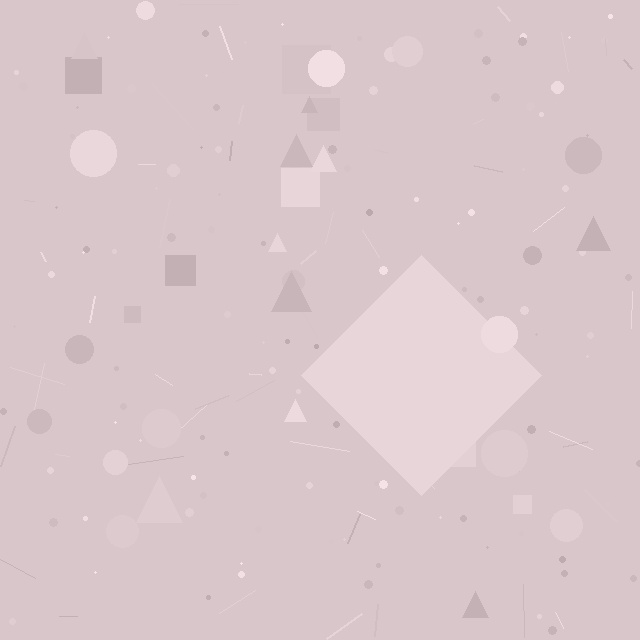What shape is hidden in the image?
A diamond is hidden in the image.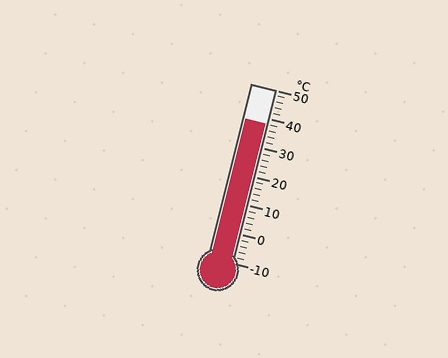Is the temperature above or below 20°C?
The temperature is above 20°C.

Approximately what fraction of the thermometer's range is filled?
The thermometer is filled to approximately 80% of its range.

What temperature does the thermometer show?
The thermometer shows approximately 38°C.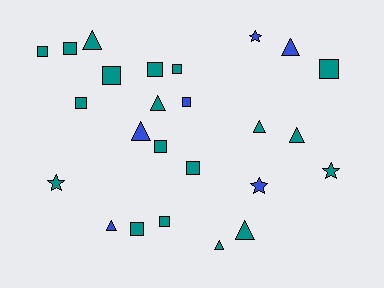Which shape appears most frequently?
Square, with 12 objects.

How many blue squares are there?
There is 1 blue square.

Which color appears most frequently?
Teal, with 19 objects.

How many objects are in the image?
There are 25 objects.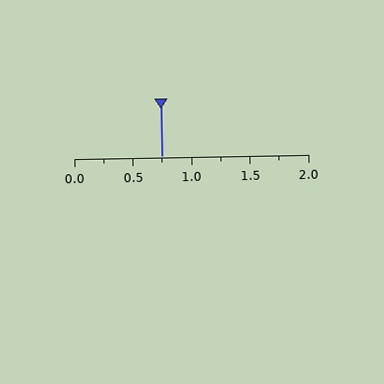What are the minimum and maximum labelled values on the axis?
The axis runs from 0.0 to 2.0.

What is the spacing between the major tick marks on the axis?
The major ticks are spaced 0.5 apart.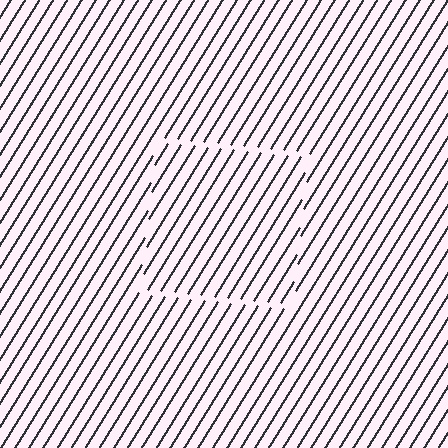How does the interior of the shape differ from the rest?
The interior of the shape contains the same grating, shifted by half a period — the contour is defined by the phase discontinuity where line-ends from the inner and outer gratings abut.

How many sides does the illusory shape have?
4 sides — the line-ends trace a square.